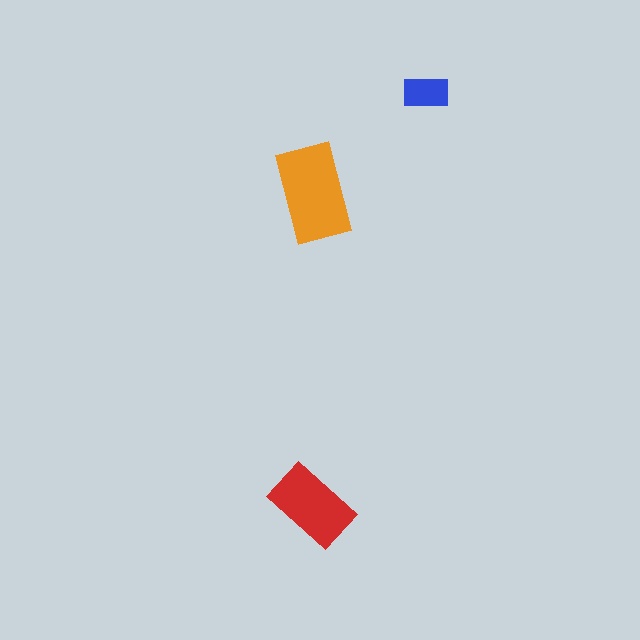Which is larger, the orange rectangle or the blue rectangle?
The orange one.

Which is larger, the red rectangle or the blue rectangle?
The red one.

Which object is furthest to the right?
The blue rectangle is rightmost.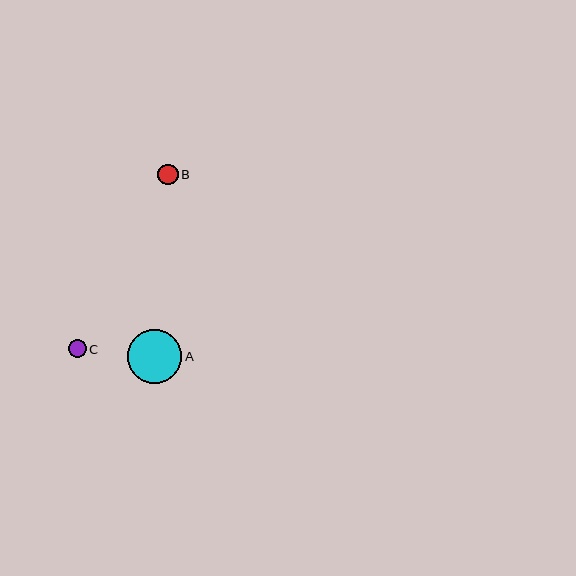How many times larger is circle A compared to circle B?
Circle A is approximately 2.6 times the size of circle B.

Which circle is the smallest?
Circle C is the smallest with a size of approximately 17 pixels.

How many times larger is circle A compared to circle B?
Circle A is approximately 2.6 times the size of circle B.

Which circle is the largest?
Circle A is the largest with a size of approximately 54 pixels.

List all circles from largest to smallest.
From largest to smallest: A, B, C.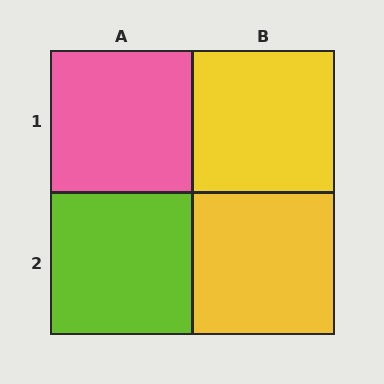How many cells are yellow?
2 cells are yellow.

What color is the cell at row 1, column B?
Yellow.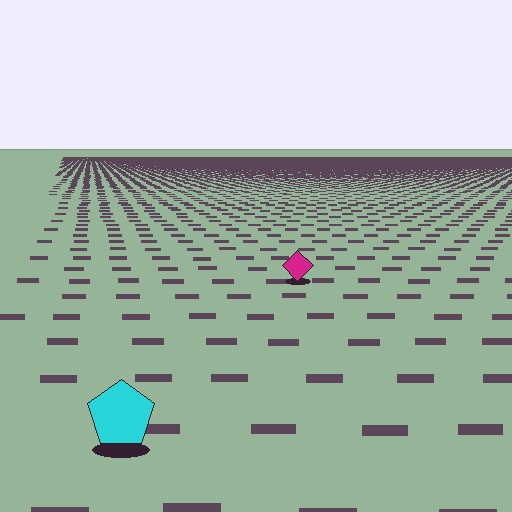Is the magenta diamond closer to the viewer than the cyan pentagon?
No. The cyan pentagon is closer — you can tell from the texture gradient: the ground texture is coarser near it.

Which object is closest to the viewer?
The cyan pentagon is closest. The texture marks near it are larger and more spread out.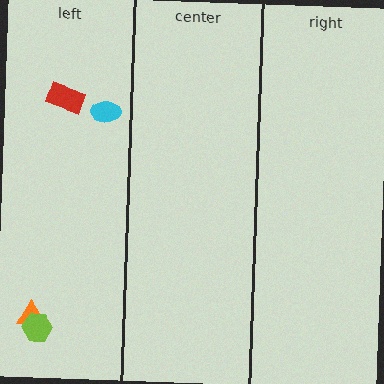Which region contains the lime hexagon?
The left region.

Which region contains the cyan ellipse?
The left region.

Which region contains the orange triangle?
The left region.